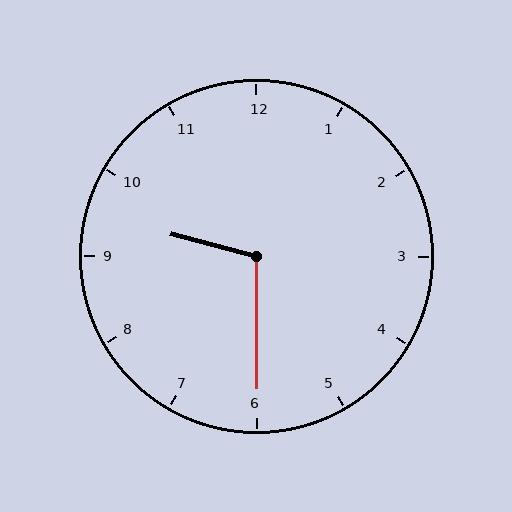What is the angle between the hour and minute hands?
Approximately 105 degrees.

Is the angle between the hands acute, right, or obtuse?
It is obtuse.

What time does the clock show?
9:30.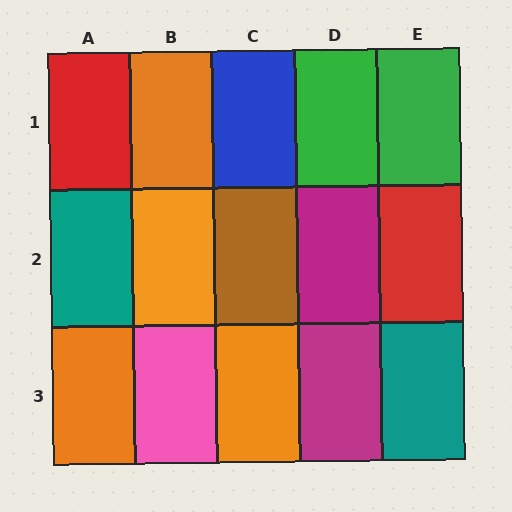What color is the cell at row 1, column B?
Orange.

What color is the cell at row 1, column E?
Green.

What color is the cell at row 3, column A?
Orange.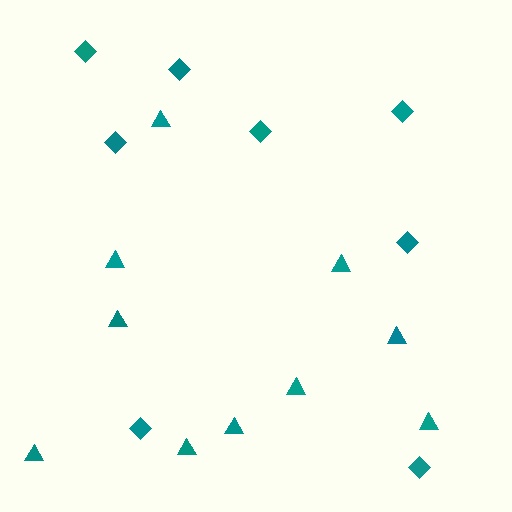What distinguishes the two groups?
There are 2 groups: one group of diamonds (8) and one group of triangles (10).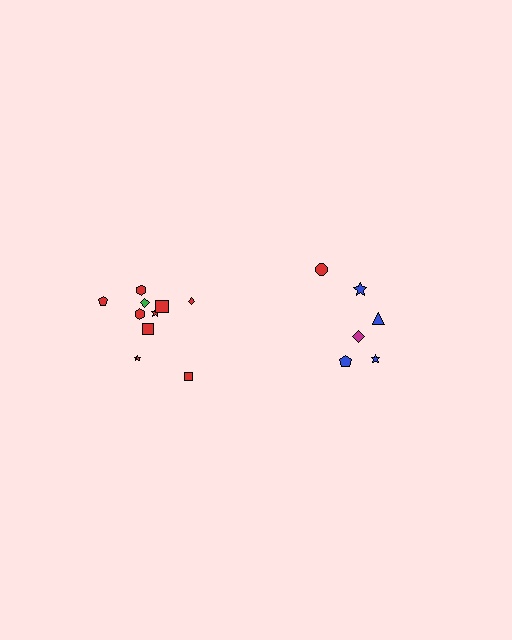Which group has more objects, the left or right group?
The left group.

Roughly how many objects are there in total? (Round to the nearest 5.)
Roughly 15 objects in total.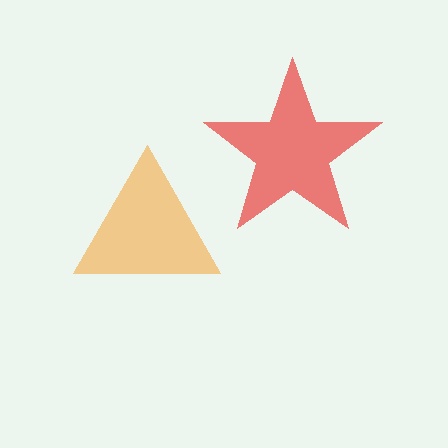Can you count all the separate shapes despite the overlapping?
Yes, there are 2 separate shapes.